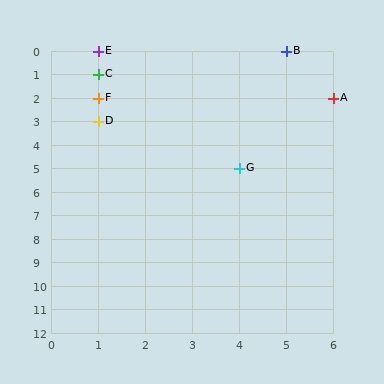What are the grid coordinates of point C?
Point C is at grid coordinates (1, 1).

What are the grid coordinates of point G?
Point G is at grid coordinates (4, 5).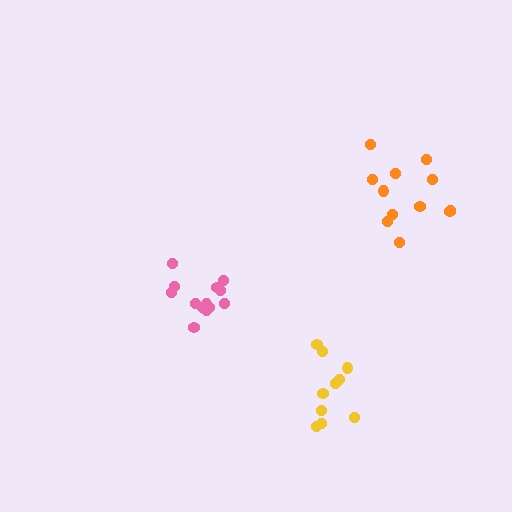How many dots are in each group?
Group 1: 13 dots, Group 2: 12 dots, Group 3: 10 dots (35 total).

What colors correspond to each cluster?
The clusters are colored: pink, orange, yellow.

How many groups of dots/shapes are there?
There are 3 groups.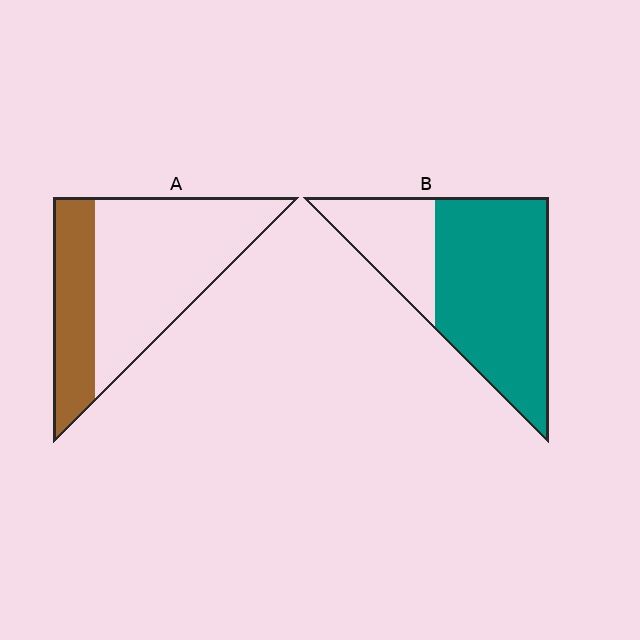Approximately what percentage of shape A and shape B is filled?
A is approximately 30% and B is approximately 70%.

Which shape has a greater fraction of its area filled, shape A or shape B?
Shape B.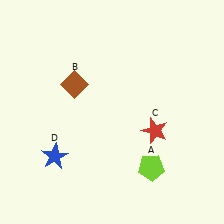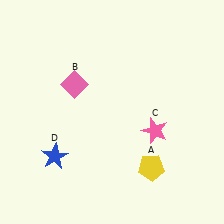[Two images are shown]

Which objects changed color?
A changed from lime to yellow. B changed from brown to pink. C changed from red to pink.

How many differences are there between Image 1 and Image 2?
There are 3 differences between the two images.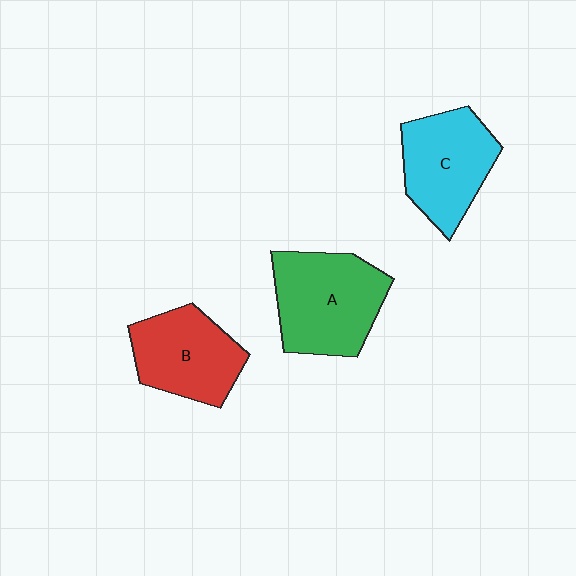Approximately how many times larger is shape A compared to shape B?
Approximately 1.2 times.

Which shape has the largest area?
Shape A (green).